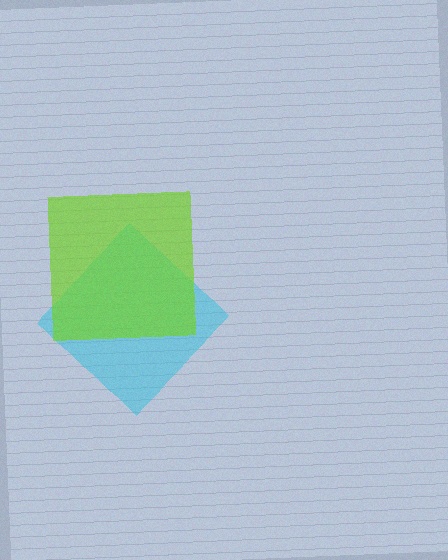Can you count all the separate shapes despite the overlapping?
Yes, there are 2 separate shapes.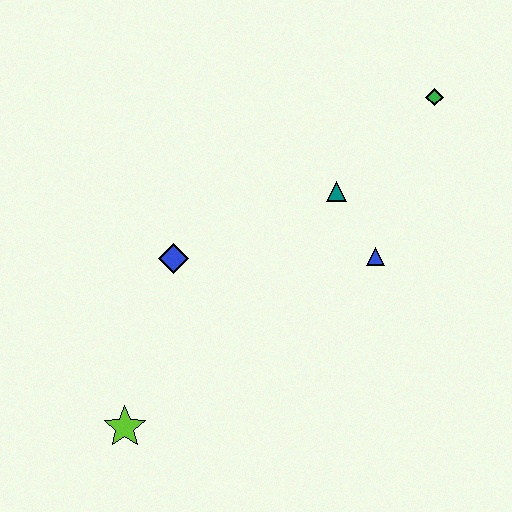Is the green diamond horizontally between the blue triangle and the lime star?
No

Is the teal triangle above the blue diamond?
Yes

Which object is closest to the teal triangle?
The blue triangle is closest to the teal triangle.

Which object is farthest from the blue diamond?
The green diamond is farthest from the blue diamond.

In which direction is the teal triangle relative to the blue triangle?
The teal triangle is above the blue triangle.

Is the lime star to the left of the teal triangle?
Yes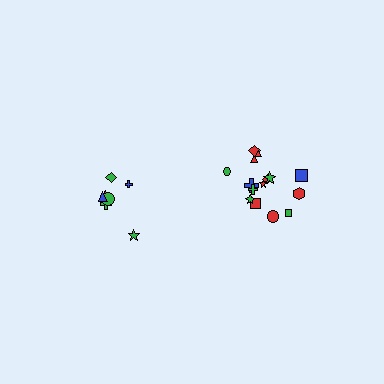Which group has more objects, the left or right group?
The right group.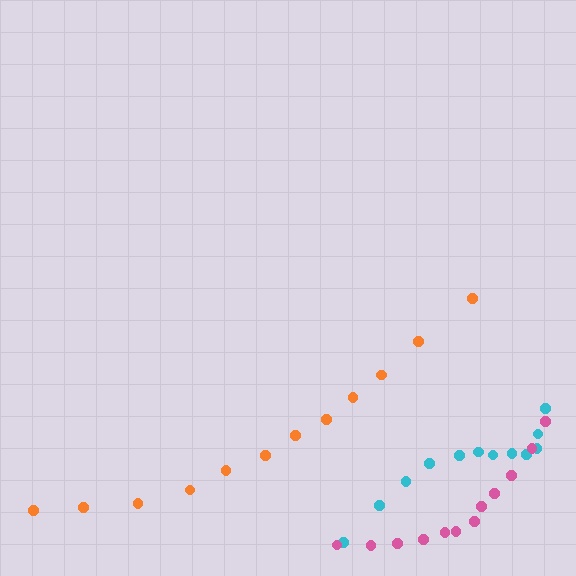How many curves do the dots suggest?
There are 3 distinct paths.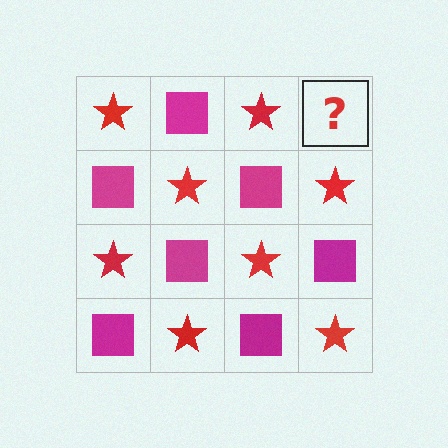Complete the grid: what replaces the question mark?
The question mark should be replaced with a magenta square.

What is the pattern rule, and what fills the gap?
The rule is that it alternates red star and magenta square in a checkerboard pattern. The gap should be filled with a magenta square.